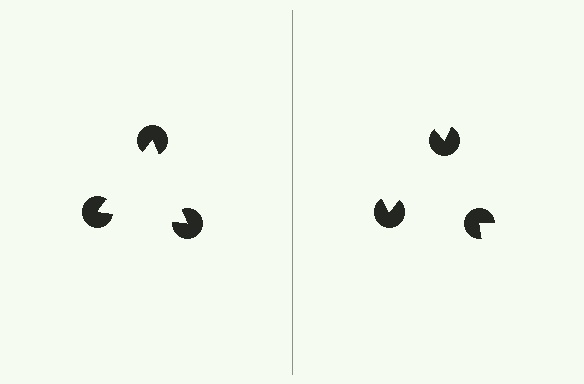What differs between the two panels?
The pac-man discs are positioned identically on both sides; only the wedge orientations differ. On the left they align to a triangle; on the right they are misaligned.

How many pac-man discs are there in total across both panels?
6 — 3 on each side.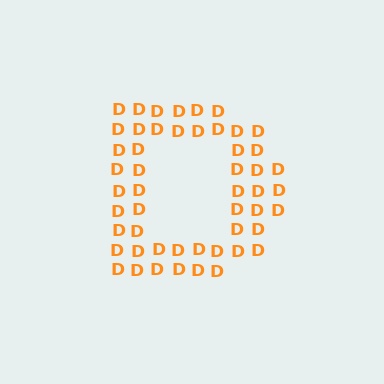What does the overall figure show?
The overall figure shows the letter D.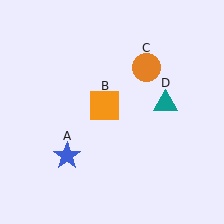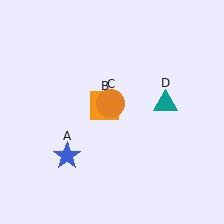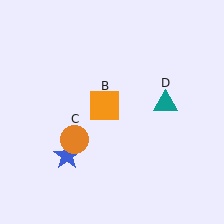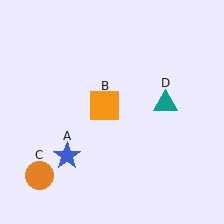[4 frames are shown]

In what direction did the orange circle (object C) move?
The orange circle (object C) moved down and to the left.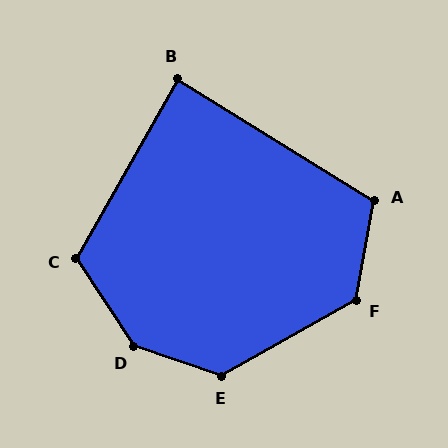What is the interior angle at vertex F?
Approximately 130 degrees (obtuse).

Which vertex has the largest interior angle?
D, at approximately 142 degrees.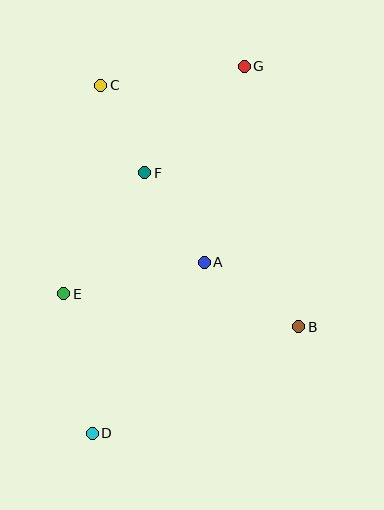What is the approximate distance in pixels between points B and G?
The distance between B and G is approximately 267 pixels.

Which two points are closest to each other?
Points C and F are closest to each other.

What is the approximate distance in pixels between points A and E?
The distance between A and E is approximately 144 pixels.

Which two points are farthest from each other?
Points D and G are farthest from each other.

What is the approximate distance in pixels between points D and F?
The distance between D and F is approximately 266 pixels.